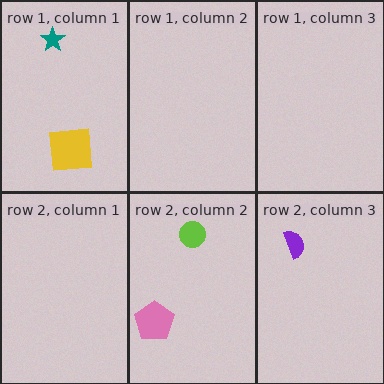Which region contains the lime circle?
The row 2, column 2 region.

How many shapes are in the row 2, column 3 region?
1.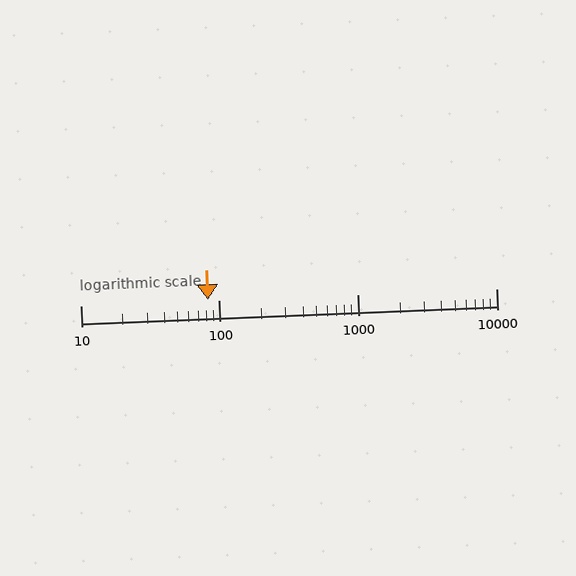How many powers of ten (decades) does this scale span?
The scale spans 3 decades, from 10 to 10000.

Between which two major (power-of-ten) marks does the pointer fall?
The pointer is between 10 and 100.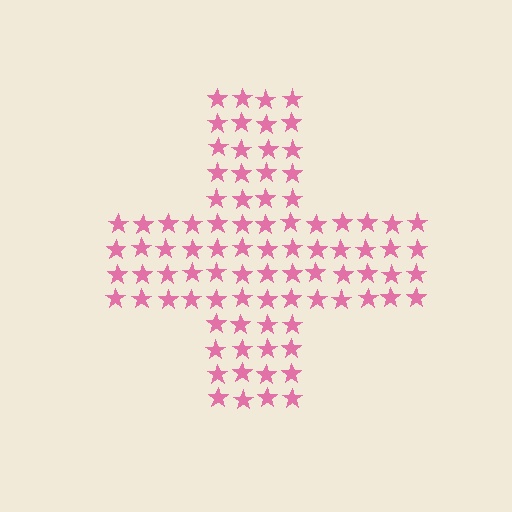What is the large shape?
The large shape is a cross.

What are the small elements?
The small elements are stars.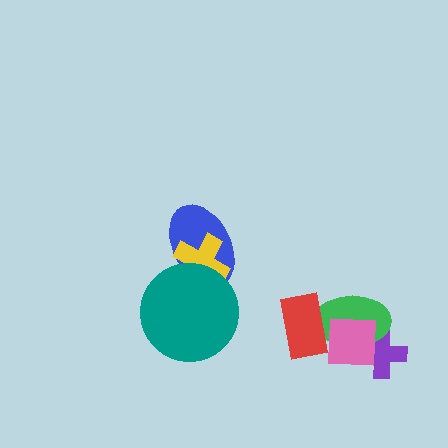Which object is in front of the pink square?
The red rectangle is in front of the pink square.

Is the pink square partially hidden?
Yes, it is partially covered by another shape.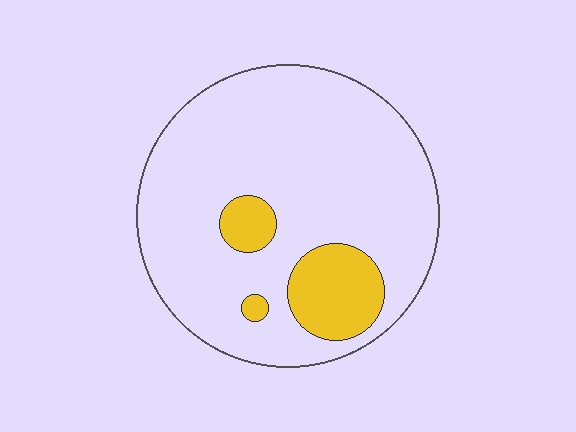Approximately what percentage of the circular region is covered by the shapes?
Approximately 15%.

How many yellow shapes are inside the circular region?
3.